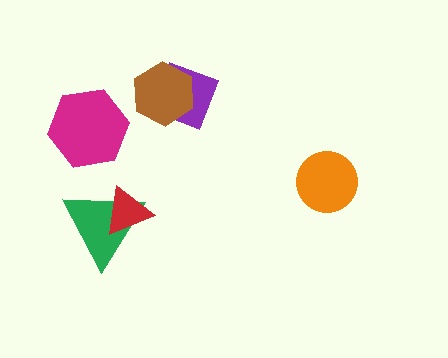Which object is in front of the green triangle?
The red triangle is in front of the green triangle.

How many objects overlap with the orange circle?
0 objects overlap with the orange circle.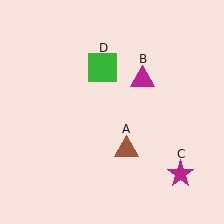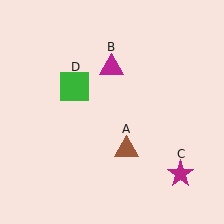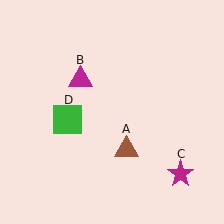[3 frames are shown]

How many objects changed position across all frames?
2 objects changed position: magenta triangle (object B), green square (object D).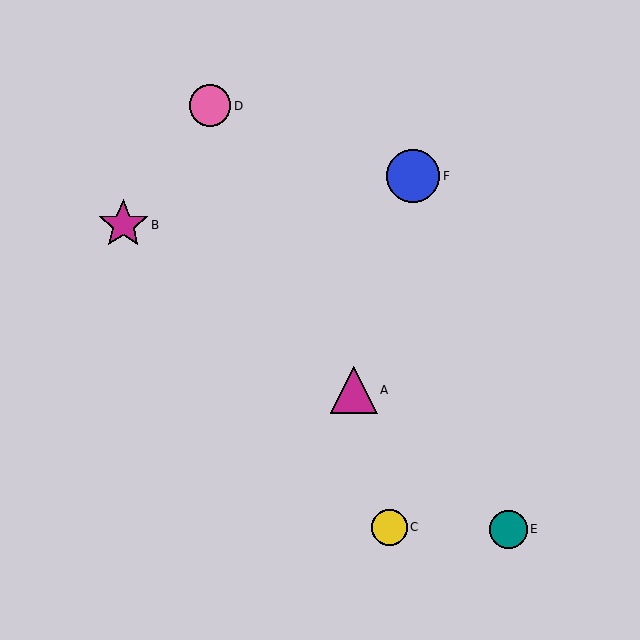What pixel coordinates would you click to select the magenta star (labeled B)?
Click at (123, 225) to select the magenta star B.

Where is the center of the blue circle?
The center of the blue circle is at (413, 176).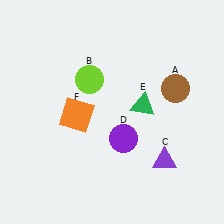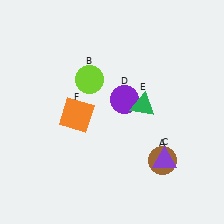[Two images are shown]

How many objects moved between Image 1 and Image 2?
2 objects moved between the two images.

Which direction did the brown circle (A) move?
The brown circle (A) moved down.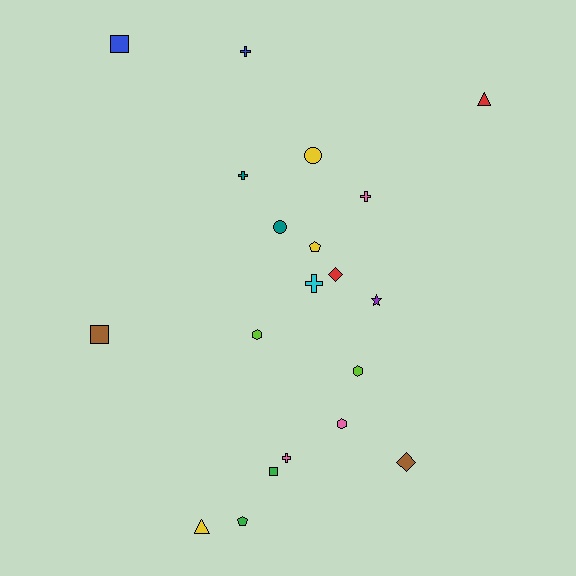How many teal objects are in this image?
There are 2 teal objects.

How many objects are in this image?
There are 20 objects.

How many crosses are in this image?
There are 5 crosses.